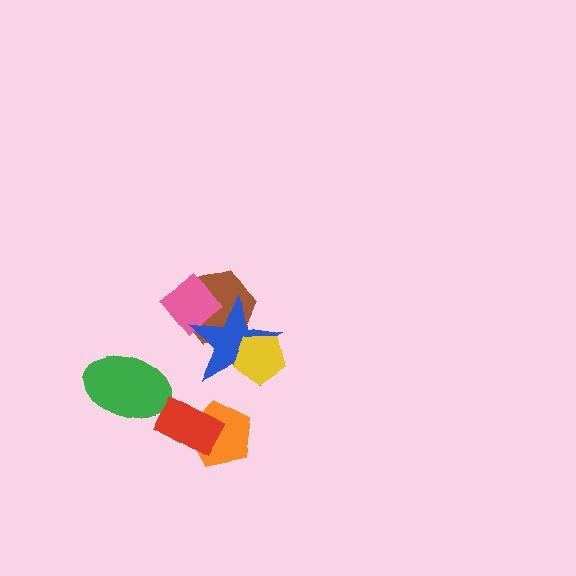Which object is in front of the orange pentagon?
The red rectangle is in front of the orange pentagon.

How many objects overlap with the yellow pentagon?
1 object overlaps with the yellow pentagon.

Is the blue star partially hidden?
Yes, it is partially covered by another shape.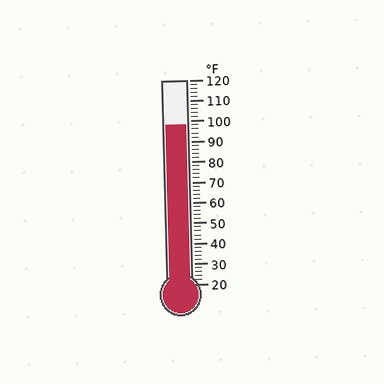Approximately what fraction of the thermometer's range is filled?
The thermometer is filled to approximately 80% of its range.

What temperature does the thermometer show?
The thermometer shows approximately 98°F.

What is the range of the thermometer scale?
The thermometer scale ranges from 20°F to 120°F.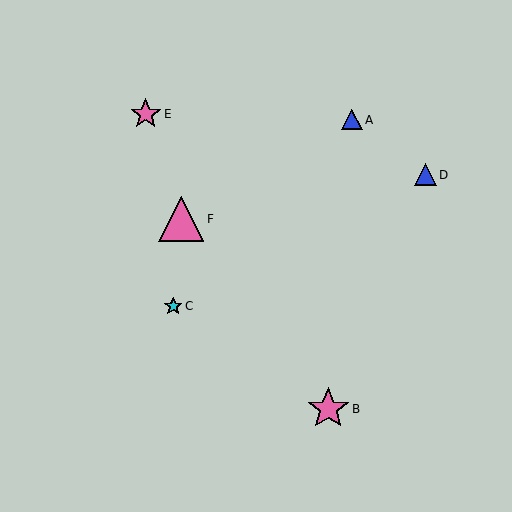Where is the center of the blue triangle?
The center of the blue triangle is at (425, 175).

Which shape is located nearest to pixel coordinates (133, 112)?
The pink star (labeled E) at (146, 114) is nearest to that location.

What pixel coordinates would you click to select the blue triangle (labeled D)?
Click at (425, 175) to select the blue triangle D.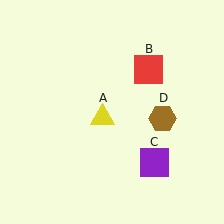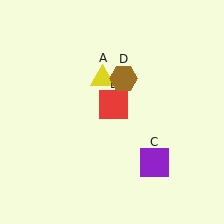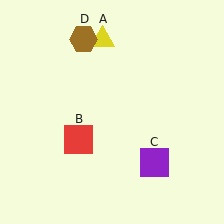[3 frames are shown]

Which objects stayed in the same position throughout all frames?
Purple square (object C) remained stationary.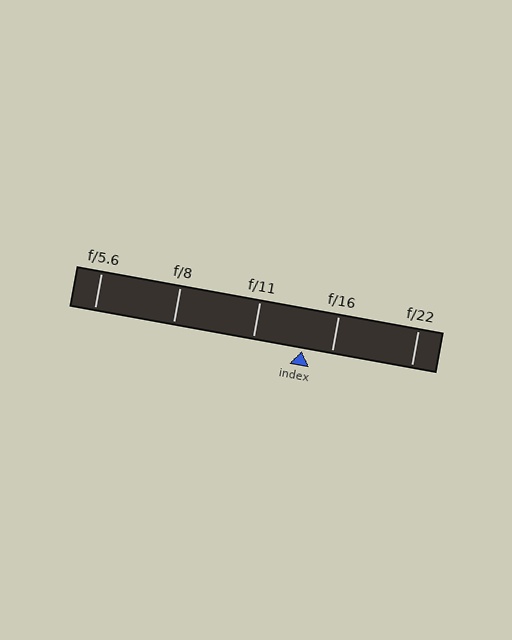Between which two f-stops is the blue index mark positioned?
The index mark is between f/11 and f/16.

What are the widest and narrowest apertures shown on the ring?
The widest aperture shown is f/5.6 and the narrowest is f/22.